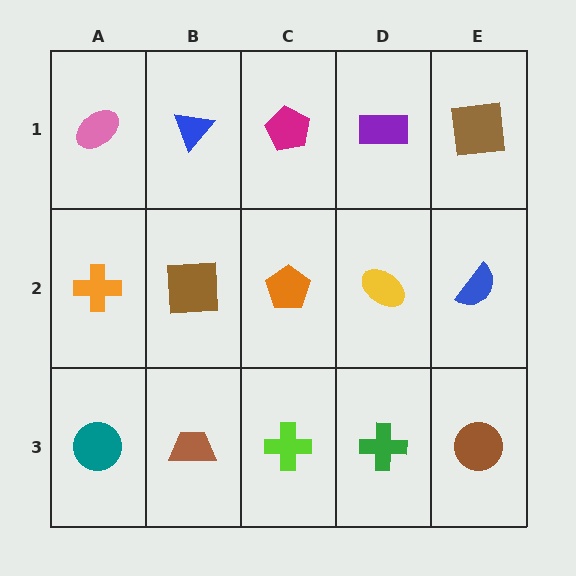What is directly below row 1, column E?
A blue semicircle.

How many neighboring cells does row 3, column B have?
3.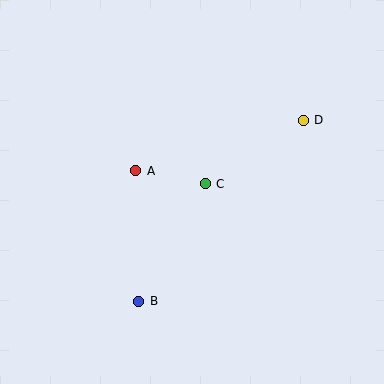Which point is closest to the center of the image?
Point C at (205, 184) is closest to the center.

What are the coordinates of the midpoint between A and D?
The midpoint between A and D is at (220, 145).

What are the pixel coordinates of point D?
Point D is at (303, 120).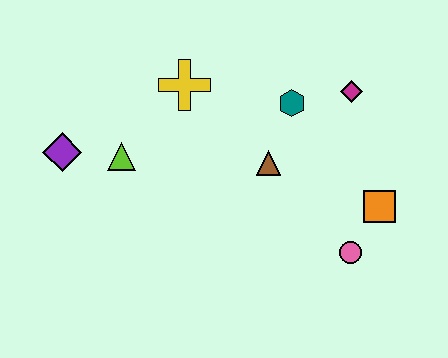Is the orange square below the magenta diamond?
Yes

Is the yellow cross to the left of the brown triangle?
Yes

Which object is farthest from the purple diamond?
The orange square is farthest from the purple diamond.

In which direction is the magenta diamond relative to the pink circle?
The magenta diamond is above the pink circle.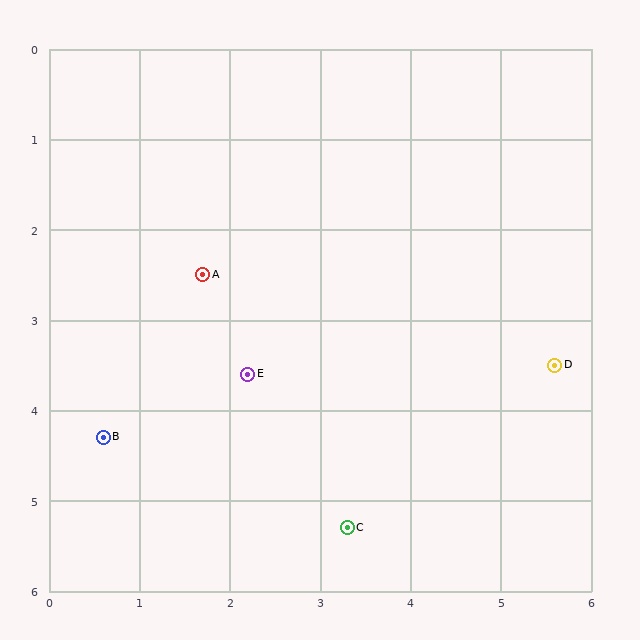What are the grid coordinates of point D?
Point D is at approximately (5.6, 3.5).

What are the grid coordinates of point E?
Point E is at approximately (2.2, 3.6).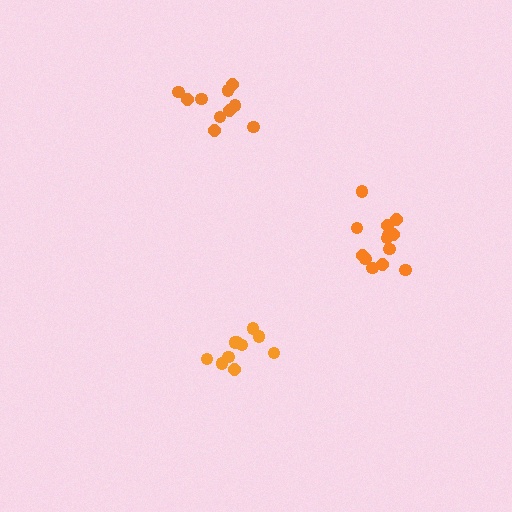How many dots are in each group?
Group 1: 10 dots, Group 2: 10 dots, Group 3: 13 dots (33 total).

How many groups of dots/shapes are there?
There are 3 groups.